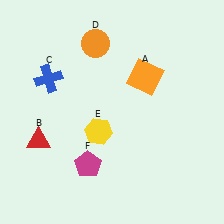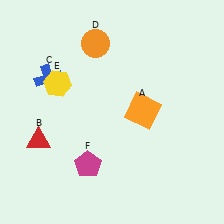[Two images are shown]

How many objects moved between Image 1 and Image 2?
2 objects moved between the two images.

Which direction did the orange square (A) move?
The orange square (A) moved down.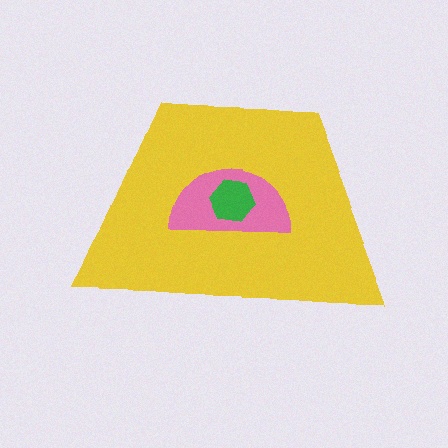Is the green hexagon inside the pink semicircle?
Yes.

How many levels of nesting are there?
3.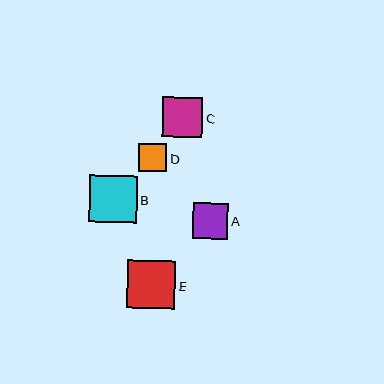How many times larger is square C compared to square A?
Square C is approximately 1.1 times the size of square A.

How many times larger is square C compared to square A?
Square C is approximately 1.1 times the size of square A.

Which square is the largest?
Square E is the largest with a size of approximately 48 pixels.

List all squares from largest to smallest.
From largest to smallest: E, B, C, A, D.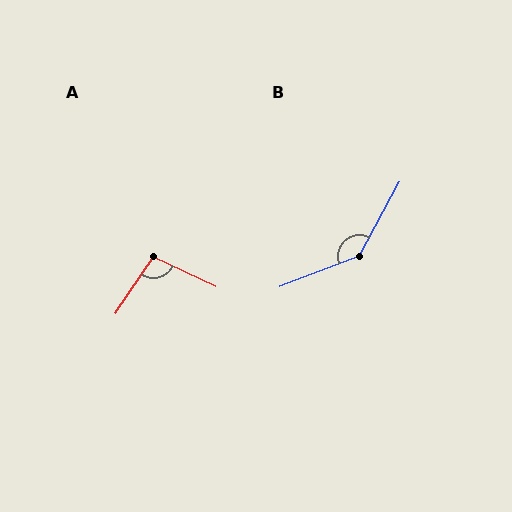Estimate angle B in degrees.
Approximately 139 degrees.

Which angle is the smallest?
A, at approximately 98 degrees.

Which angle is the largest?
B, at approximately 139 degrees.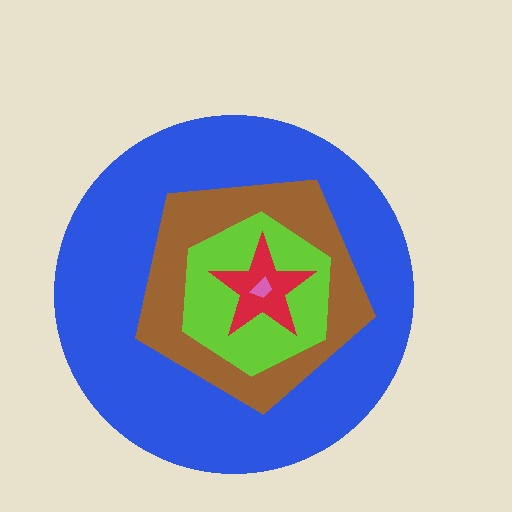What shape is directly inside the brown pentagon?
The lime hexagon.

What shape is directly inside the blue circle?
The brown pentagon.